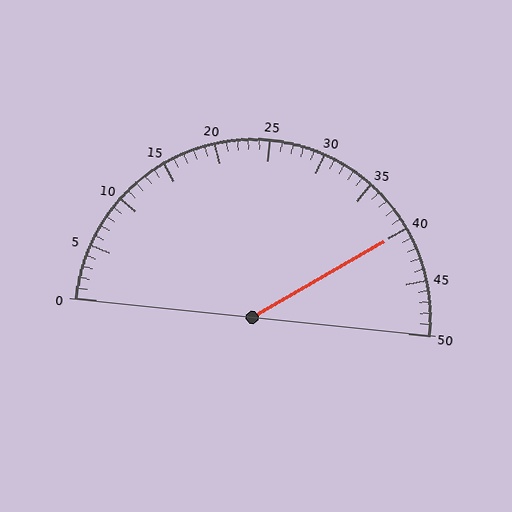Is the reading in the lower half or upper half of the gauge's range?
The reading is in the upper half of the range (0 to 50).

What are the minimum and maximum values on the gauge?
The gauge ranges from 0 to 50.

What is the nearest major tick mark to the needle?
The nearest major tick mark is 40.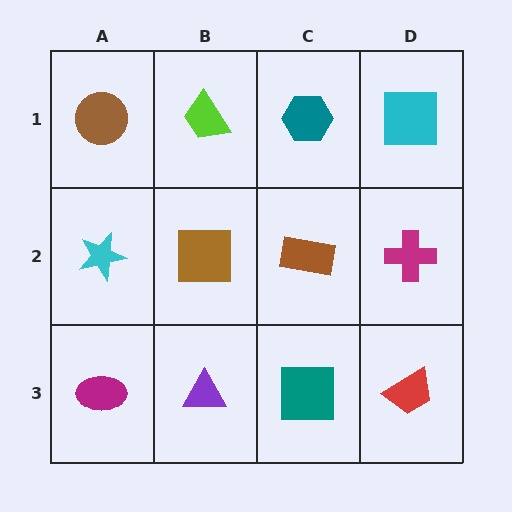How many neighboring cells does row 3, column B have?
3.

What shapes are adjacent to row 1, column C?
A brown rectangle (row 2, column C), a lime trapezoid (row 1, column B), a cyan square (row 1, column D).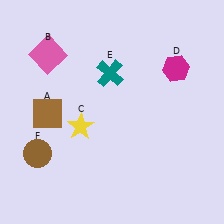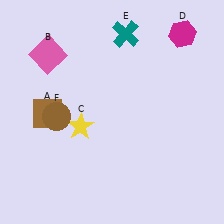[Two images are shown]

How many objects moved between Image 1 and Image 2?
3 objects moved between the two images.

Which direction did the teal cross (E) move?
The teal cross (E) moved up.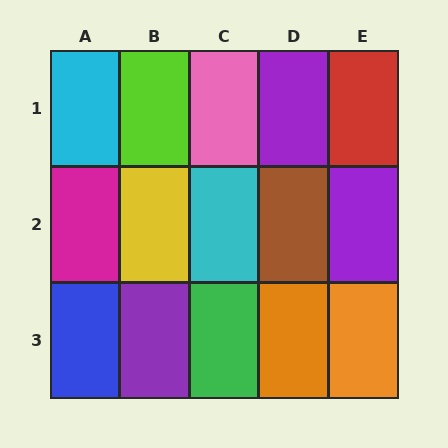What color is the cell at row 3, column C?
Green.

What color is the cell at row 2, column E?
Purple.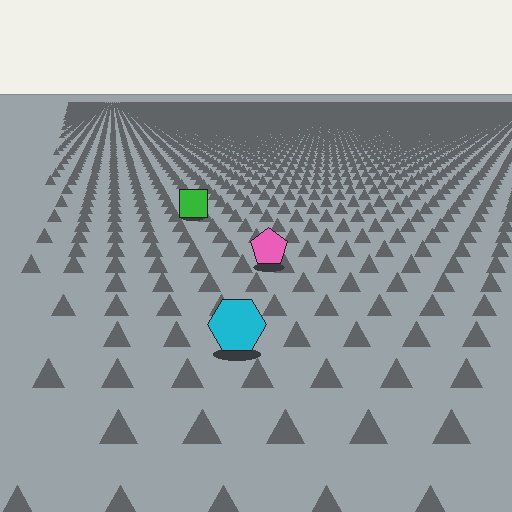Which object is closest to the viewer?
The cyan hexagon is closest. The texture marks near it are larger and more spread out.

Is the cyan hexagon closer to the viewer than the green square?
Yes. The cyan hexagon is closer — you can tell from the texture gradient: the ground texture is coarser near it.